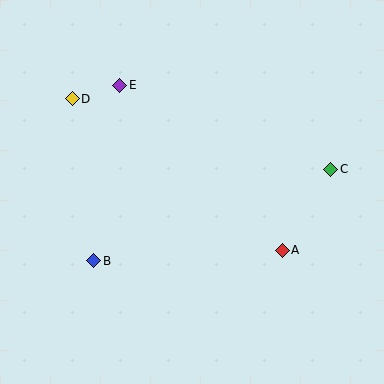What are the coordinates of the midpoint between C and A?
The midpoint between C and A is at (307, 210).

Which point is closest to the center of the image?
Point A at (282, 250) is closest to the center.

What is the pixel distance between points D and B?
The distance between D and B is 163 pixels.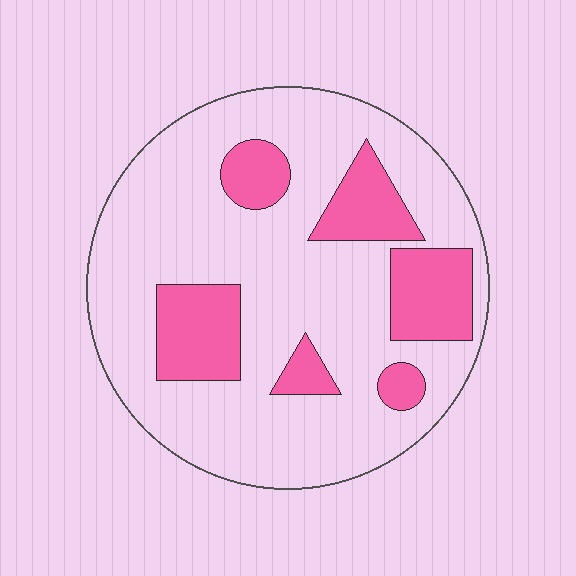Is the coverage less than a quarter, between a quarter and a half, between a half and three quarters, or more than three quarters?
Less than a quarter.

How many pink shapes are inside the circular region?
6.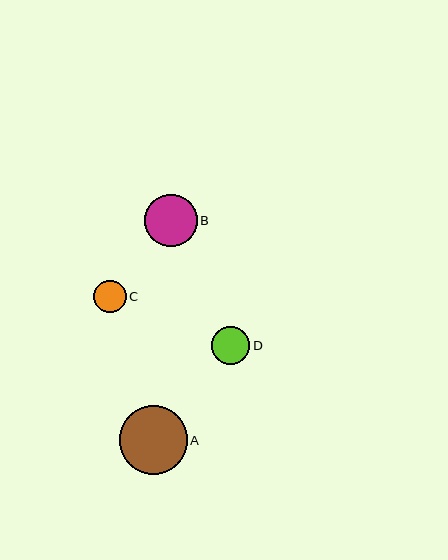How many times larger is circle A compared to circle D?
Circle A is approximately 1.8 times the size of circle D.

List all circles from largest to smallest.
From largest to smallest: A, B, D, C.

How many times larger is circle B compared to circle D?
Circle B is approximately 1.4 times the size of circle D.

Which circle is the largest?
Circle A is the largest with a size of approximately 68 pixels.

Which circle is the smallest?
Circle C is the smallest with a size of approximately 32 pixels.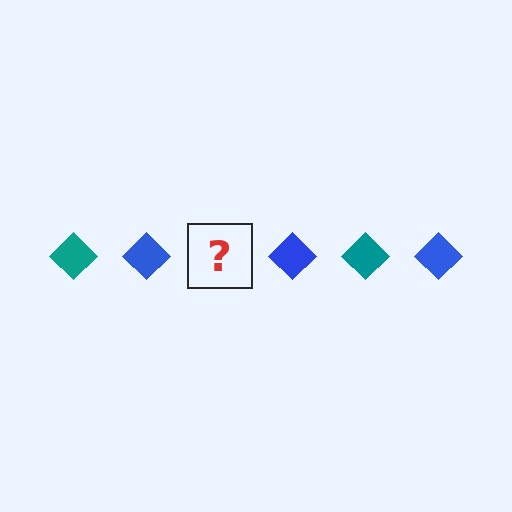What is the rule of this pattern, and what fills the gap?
The rule is that the pattern cycles through teal, blue diamonds. The gap should be filled with a teal diamond.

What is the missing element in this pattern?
The missing element is a teal diamond.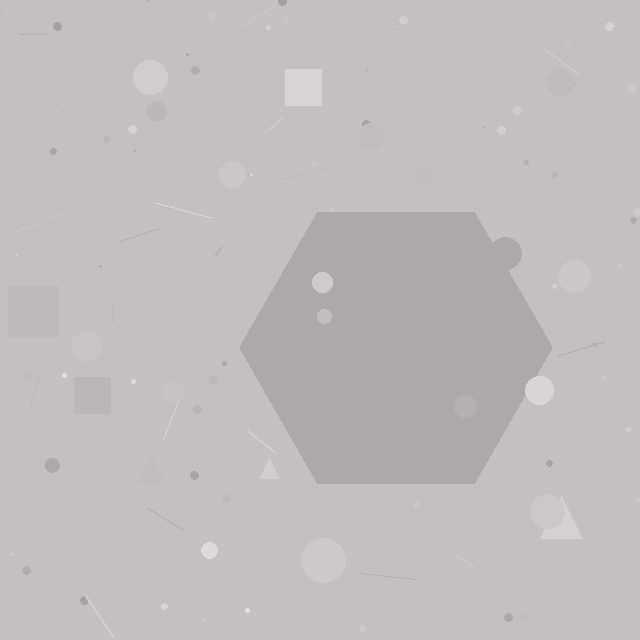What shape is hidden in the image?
A hexagon is hidden in the image.